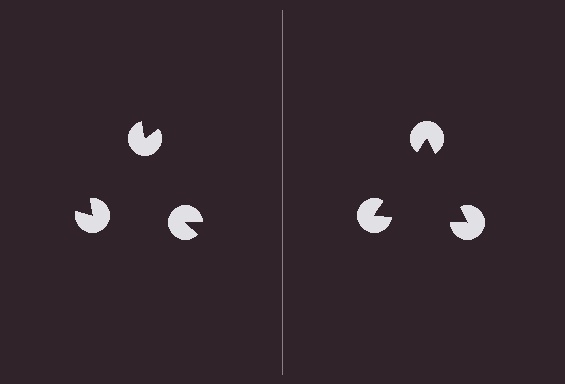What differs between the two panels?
The pac-man discs are positioned identically on both sides; only the wedge orientations differ. On the right they align to a triangle; on the left they are misaligned.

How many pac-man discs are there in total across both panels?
6 — 3 on each side.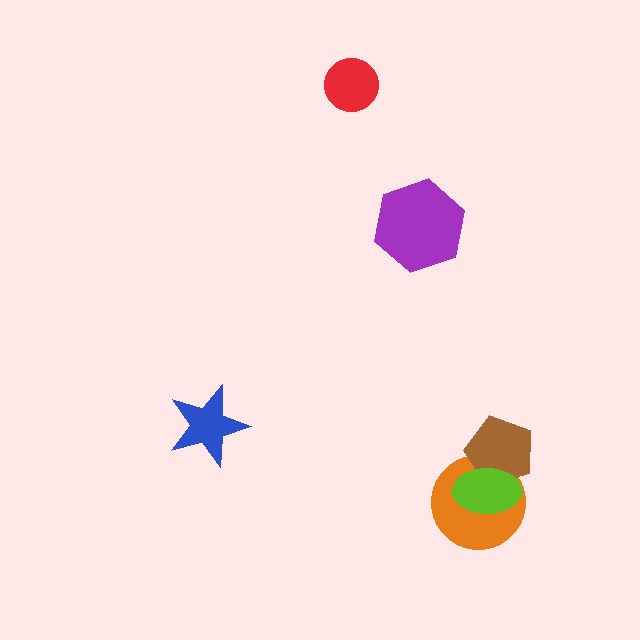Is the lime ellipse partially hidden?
No, no other shape covers it.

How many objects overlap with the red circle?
0 objects overlap with the red circle.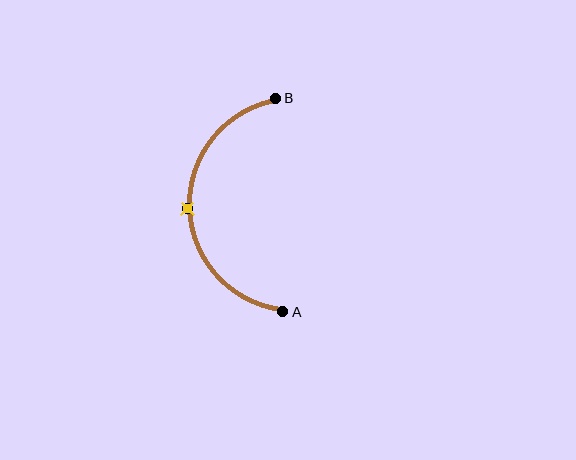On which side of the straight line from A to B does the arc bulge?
The arc bulges to the left of the straight line connecting A and B.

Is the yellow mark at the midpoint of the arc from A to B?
Yes. The yellow mark lies on the arc at equal arc-length from both A and B — it is the arc midpoint.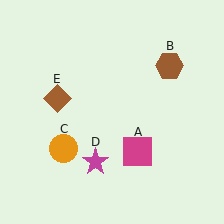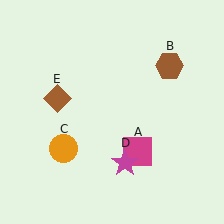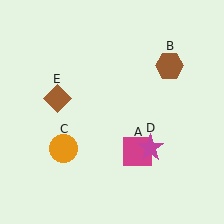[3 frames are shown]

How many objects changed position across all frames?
1 object changed position: magenta star (object D).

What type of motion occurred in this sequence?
The magenta star (object D) rotated counterclockwise around the center of the scene.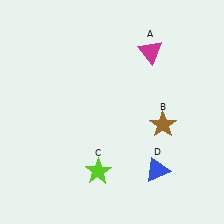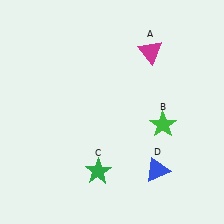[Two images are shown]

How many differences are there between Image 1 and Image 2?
There are 2 differences between the two images.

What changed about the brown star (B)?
In Image 1, B is brown. In Image 2, it changed to green.